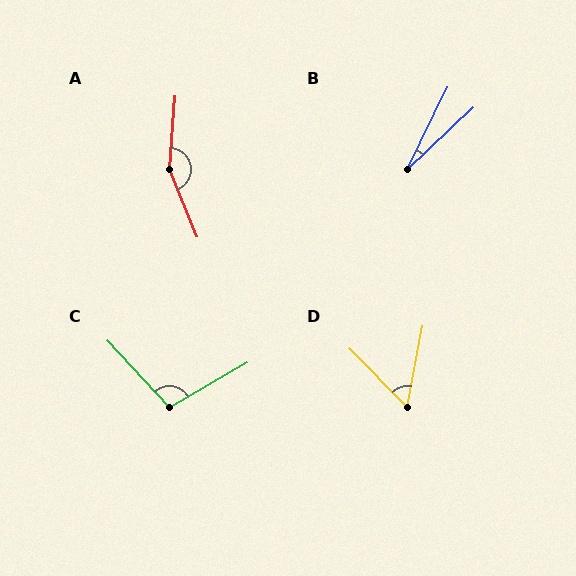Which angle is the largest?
A, at approximately 154 degrees.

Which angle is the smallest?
B, at approximately 21 degrees.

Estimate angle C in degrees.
Approximately 102 degrees.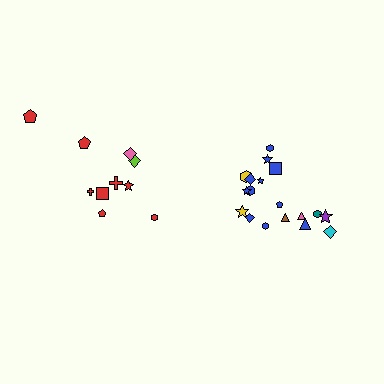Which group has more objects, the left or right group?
The right group.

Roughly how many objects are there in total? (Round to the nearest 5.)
Roughly 30 objects in total.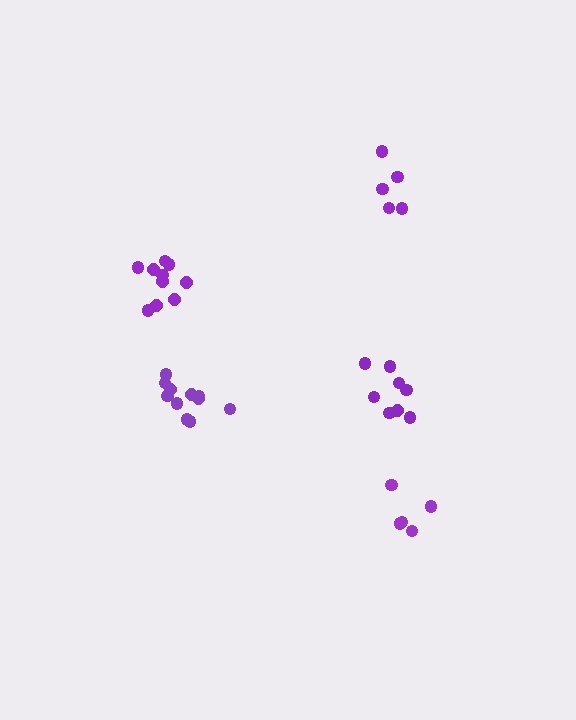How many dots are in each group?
Group 1: 11 dots, Group 2: 5 dots, Group 3: 8 dots, Group 4: 5 dots, Group 5: 10 dots (39 total).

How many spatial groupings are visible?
There are 5 spatial groupings.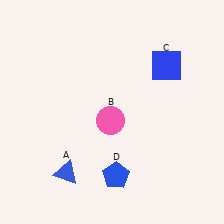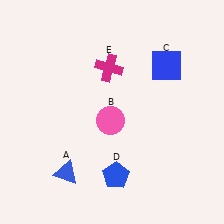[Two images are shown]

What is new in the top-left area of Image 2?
A magenta cross (E) was added in the top-left area of Image 2.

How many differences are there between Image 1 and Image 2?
There is 1 difference between the two images.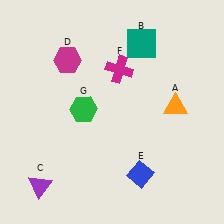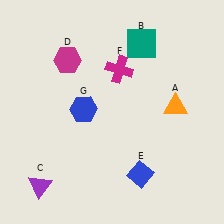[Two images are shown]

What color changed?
The hexagon (G) changed from green in Image 1 to blue in Image 2.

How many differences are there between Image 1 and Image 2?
There is 1 difference between the two images.